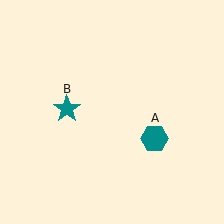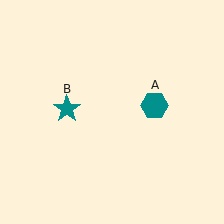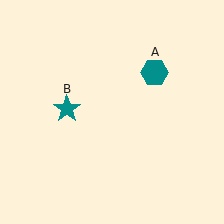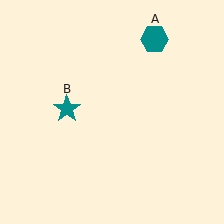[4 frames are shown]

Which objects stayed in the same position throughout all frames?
Teal star (object B) remained stationary.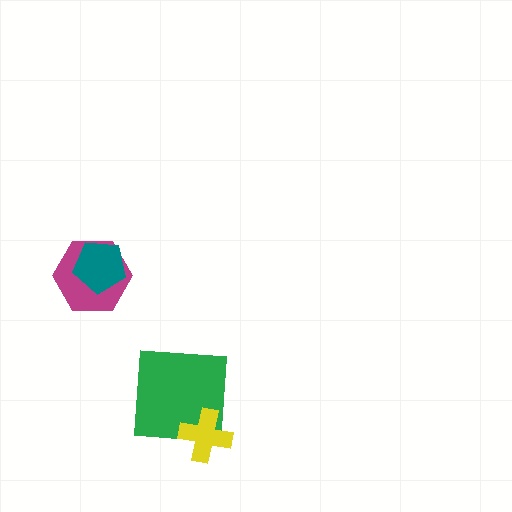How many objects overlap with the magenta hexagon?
1 object overlaps with the magenta hexagon.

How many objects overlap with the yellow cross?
1 object overlaps with the yellow cross.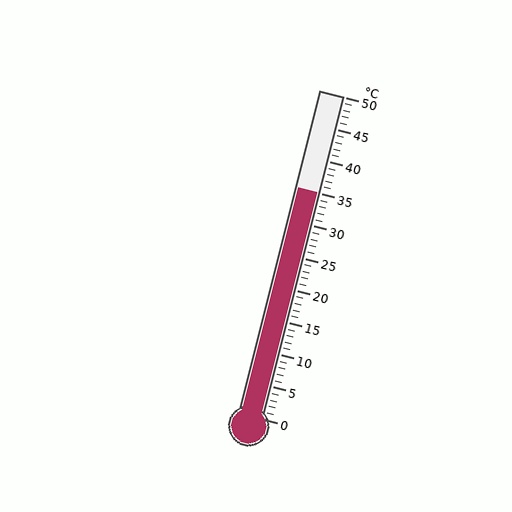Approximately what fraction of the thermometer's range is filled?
The thermometer is filled to approximately 70% of its range.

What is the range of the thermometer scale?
The thermometer scale ranges from 0°C to 50°C.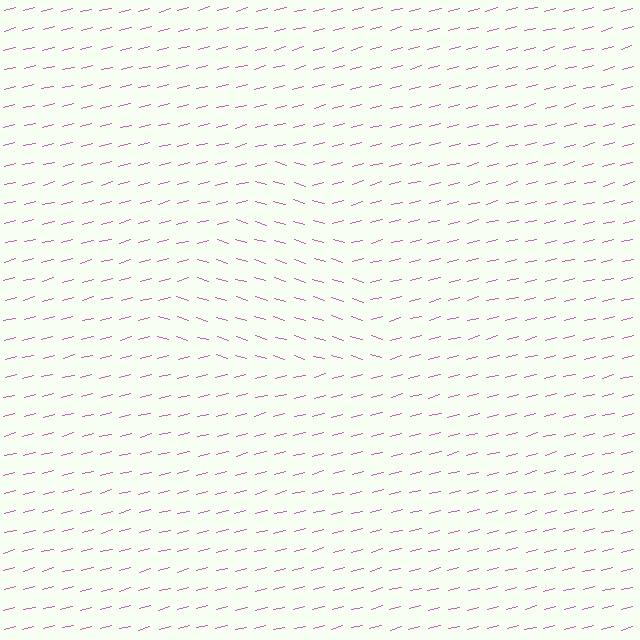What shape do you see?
I see a triangle.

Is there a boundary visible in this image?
Yes, there is a texture boundary formed by a change in line orientation.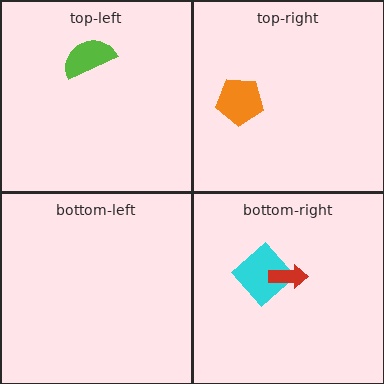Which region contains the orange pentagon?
The top-right region.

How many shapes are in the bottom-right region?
2.